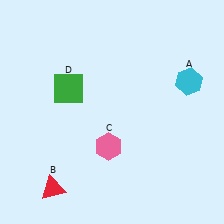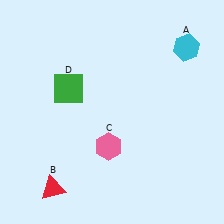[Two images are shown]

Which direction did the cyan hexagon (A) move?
The cyan hexagon (A) moved up.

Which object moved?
The cyan hexagon (A) moved up.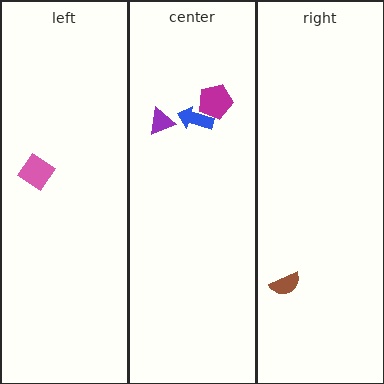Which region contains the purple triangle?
The center region.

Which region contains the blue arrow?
The center region.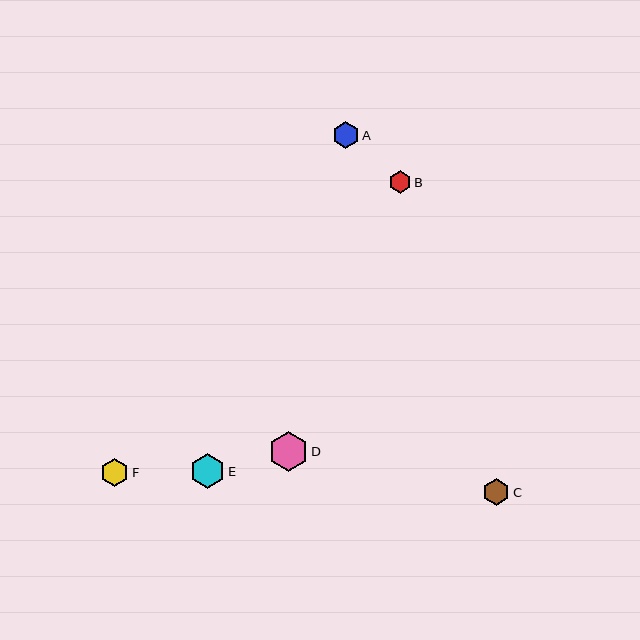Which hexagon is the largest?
Hexagon D is the largest with a size of approximately 40 pixels.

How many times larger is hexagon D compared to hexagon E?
Hexagon D is approximately 1.1 times the size of hexagon E.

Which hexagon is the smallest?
Hexagon B is the smallest with a size of approximately 23 pixels.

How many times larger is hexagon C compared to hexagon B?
Hexagon C is approximately 1.2 times the size of hexagon B.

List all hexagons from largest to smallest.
From largest to smallest: D, E, F, C, A, B.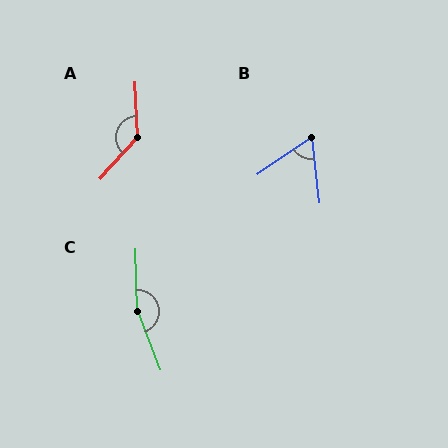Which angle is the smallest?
B, at approximately 61 degrees.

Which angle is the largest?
C, at approximately 160 degrees.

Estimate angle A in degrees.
Approximately 135 degrees.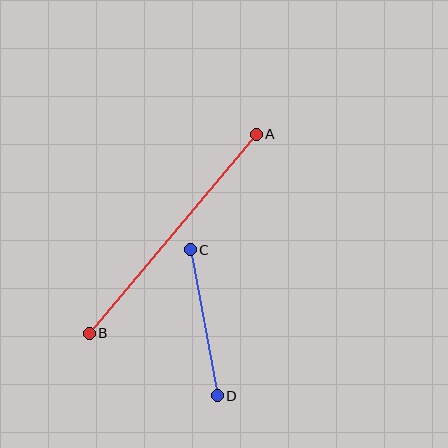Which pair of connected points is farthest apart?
Points A and B are farthest apart.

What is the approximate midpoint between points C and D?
The midpoint is at approximately (204, 323) pixels.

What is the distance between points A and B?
The distance is approximately 260 pixels.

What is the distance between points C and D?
The distance is approximately 148 pixels.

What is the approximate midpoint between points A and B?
The midpoint is at approximately (173, 234) pixels.